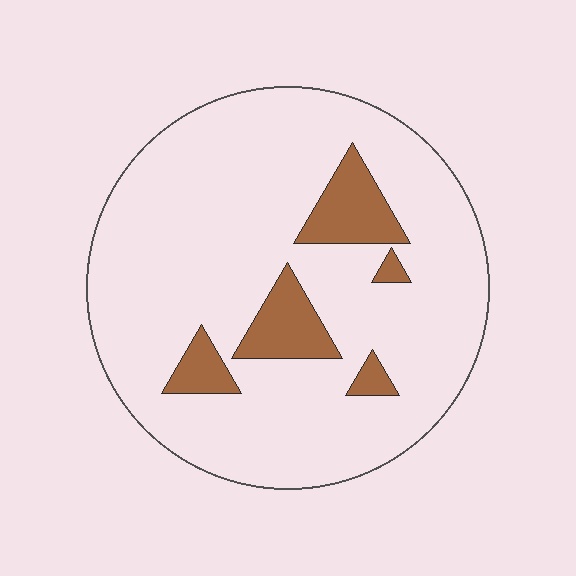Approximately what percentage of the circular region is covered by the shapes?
Approximately 15%.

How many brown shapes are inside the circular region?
5.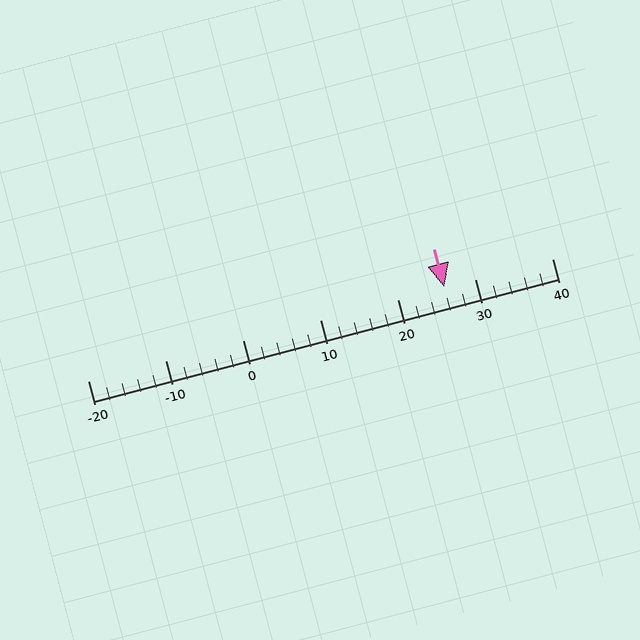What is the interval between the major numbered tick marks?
The major tick marks are spaced 10 units apart.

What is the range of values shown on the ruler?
The ruler shows values from -20 to 40.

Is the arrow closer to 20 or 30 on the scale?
The arrow is closer to 30.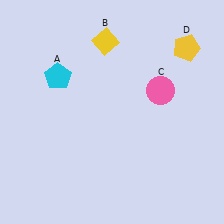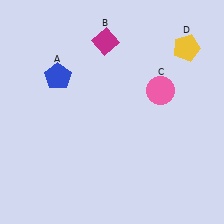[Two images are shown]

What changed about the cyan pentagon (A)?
In Image 1, A is cyan. In Image 2, it changed to blue.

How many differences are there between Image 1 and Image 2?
There are 2 differences between the two images.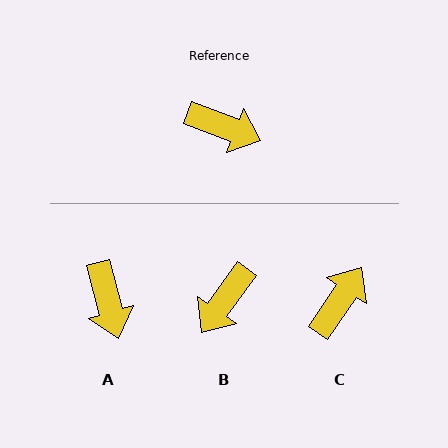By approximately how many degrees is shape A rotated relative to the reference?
Approximately 53 degrees clockwise.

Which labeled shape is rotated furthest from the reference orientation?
B, about 104 degrees away.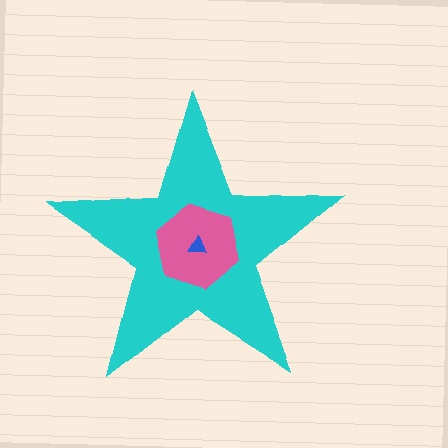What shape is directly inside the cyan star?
The pink hexagon.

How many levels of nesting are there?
3.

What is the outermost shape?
The cyan star.